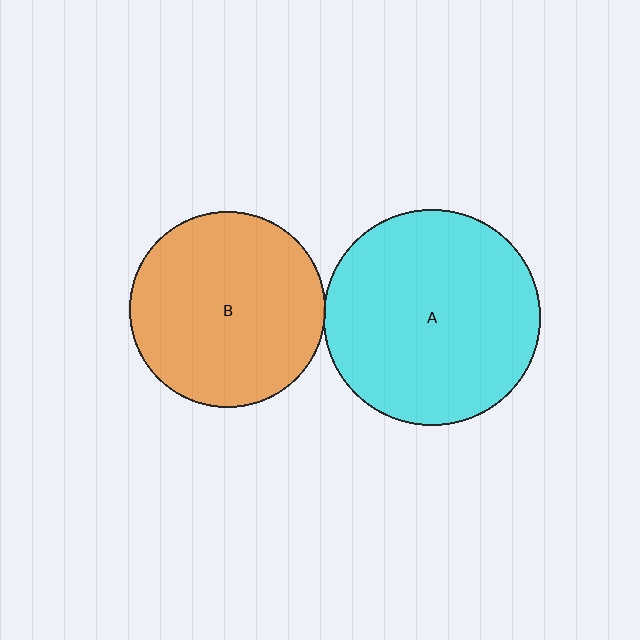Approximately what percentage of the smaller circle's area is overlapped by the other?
Approximately 5%.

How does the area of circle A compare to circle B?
Approximately 1.2 times.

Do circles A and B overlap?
Yes.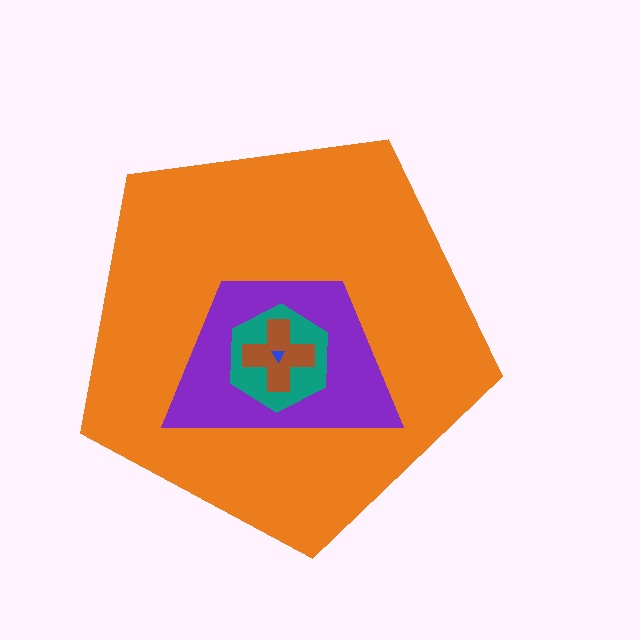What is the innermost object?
The blue triangle.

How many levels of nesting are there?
5.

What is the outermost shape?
The orange pentagon.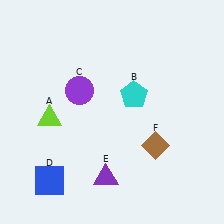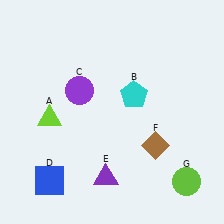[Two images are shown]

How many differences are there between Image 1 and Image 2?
There is 1 difference between the two images.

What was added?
A lime circle (G) was added in Image 2.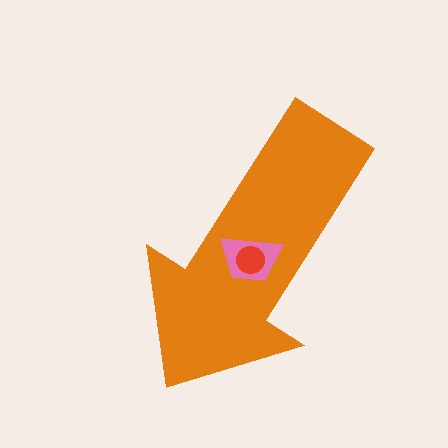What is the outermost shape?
The orange arrow.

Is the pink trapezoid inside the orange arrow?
Yes.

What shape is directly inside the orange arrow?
The pink trapezoid.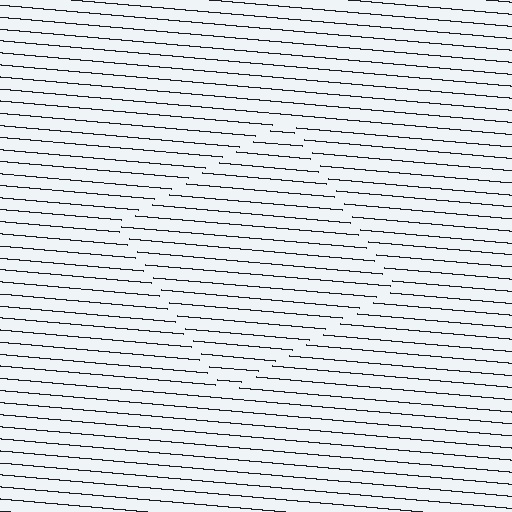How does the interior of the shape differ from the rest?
The interior of the shape contains the same grating, shifted by half a period — the contour is defined by the phase discontinuity where line-ends from the inner and outer gratings abut.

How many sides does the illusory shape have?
4 sides — the line-ends trace a square.